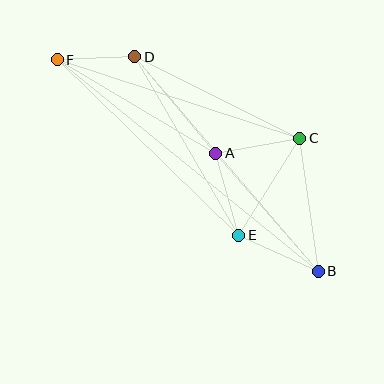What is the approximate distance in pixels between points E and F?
The distance between E and F is approximately 252 pixels.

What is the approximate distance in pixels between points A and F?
The distance between A and F is approximately 184 pixels.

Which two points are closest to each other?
Points D and F are closest to each other.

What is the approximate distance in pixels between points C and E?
The distance between C and E is approximately 114 pixels.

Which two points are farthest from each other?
Points B and F are farthest from each other.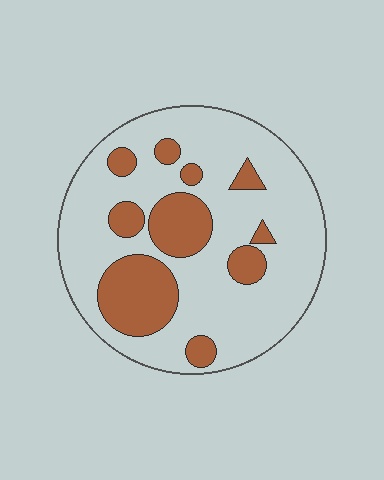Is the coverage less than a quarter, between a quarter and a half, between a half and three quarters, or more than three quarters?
Between a quarter and a half.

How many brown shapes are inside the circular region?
10.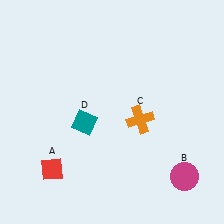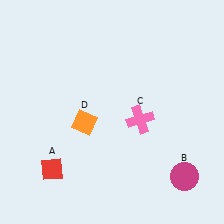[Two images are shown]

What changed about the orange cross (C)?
In Image 1, C is orange. In Image 2, it changed to pink.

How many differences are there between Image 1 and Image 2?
There are 2 differences between the two images.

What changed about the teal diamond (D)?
In Image 1, D is teal. In Image 2, it changed to orange.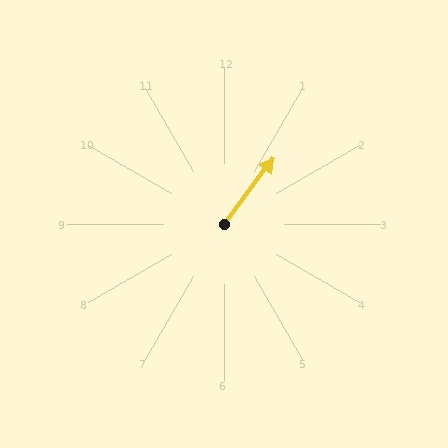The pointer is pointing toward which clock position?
Roughly 1 o'clock.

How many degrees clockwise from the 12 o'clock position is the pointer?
Approximately 37 degrees.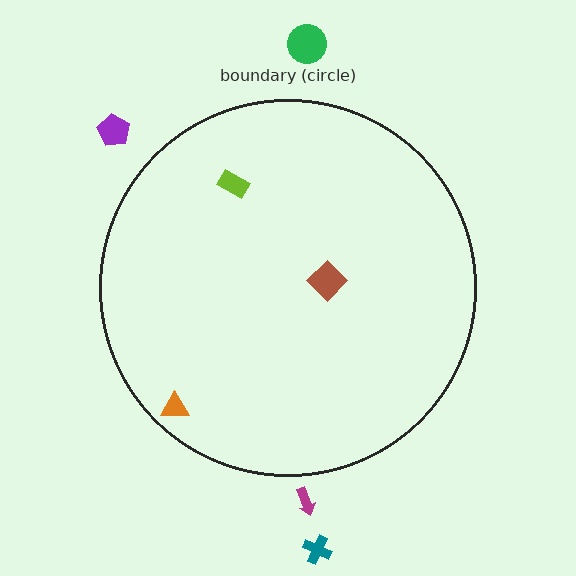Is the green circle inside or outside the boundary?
Outside.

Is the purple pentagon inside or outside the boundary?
Outside.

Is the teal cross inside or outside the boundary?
Outside.